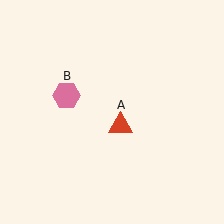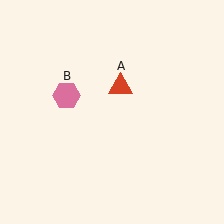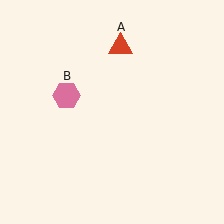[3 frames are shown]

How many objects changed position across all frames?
1 object changed position: red triangle (object A).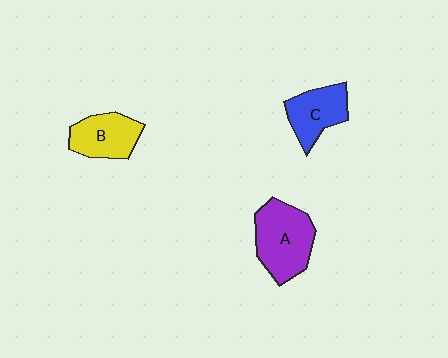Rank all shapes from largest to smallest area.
From largest to smallest: A (purple), B (yellow), C (blue).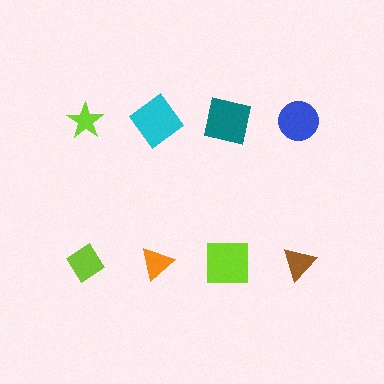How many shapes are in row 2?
4 shapes.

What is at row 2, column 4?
A brown triangle.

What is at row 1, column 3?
A teal square.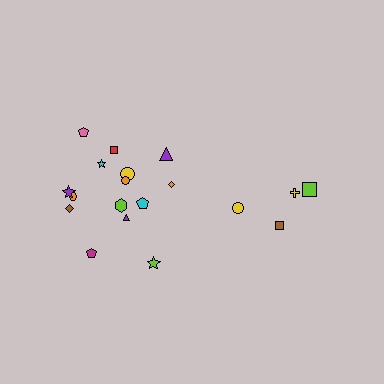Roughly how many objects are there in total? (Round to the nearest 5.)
Roughly 20 objects in total.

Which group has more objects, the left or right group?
The left group.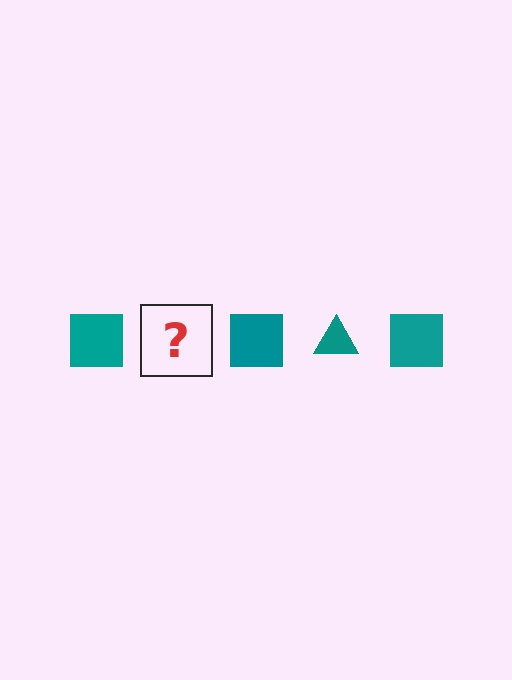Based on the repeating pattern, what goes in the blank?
The blank should be a teal triangle.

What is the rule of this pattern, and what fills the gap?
The rule is that the pattern cycles through square, triangle shapes in teal. The gap should be filled with a teal triangle.